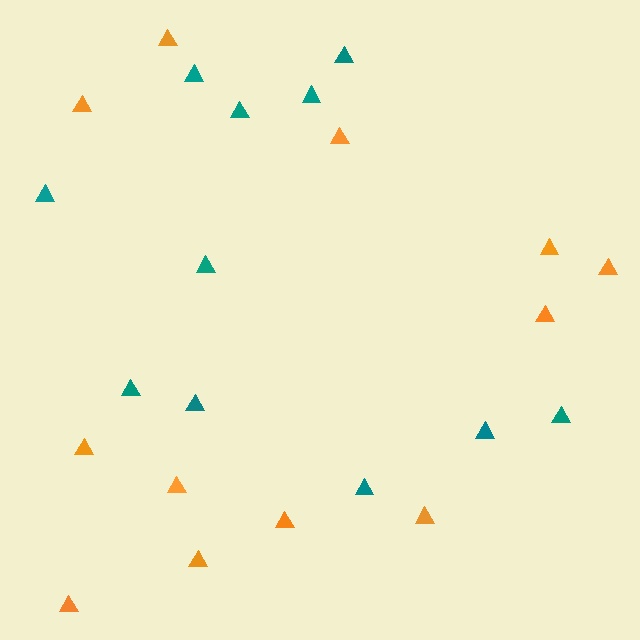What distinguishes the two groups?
There are 2 groups: one group of teal triangles (11) and one group of orange triangles (12).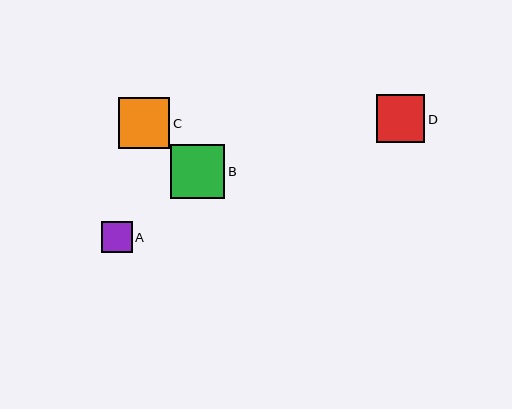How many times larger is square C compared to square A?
Square C is approximately 1.7 times the size of square A.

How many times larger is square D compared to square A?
Square D is approximately 1.6 times the size of square A.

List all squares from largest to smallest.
From largest to smallest: B, C, D, A.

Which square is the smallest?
Square A is the smallest with a size of approximately 31 pixels.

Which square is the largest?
Square B is the largest with a size of approximately 54 pixels.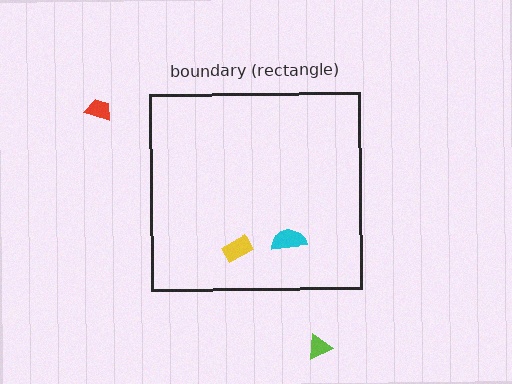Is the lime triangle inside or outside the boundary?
Outside.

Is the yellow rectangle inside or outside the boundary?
Inside.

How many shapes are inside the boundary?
2 inside, 2 outside.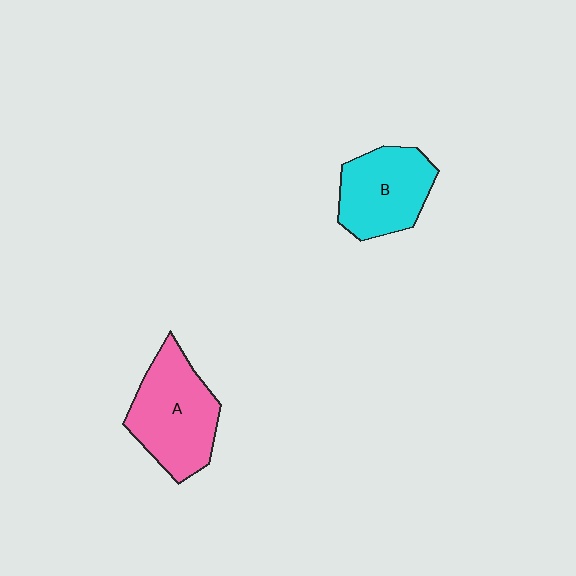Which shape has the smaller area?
Shape B (cyan).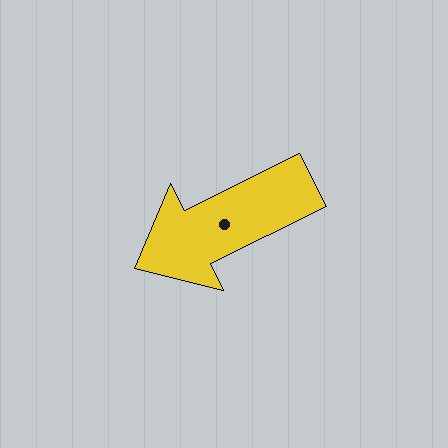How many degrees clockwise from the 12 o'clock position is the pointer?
Approximately 244 degrees.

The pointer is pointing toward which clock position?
Roughly 8 o'clock.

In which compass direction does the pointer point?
Southwest.